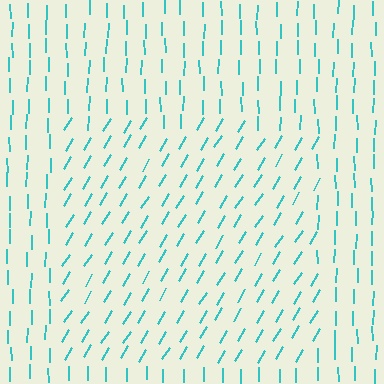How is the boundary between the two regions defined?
The boundary is defined purely by a change in line orientation (approximately 31 degrees difference). All lines are the same color and thickness.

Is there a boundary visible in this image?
Yes, there is a texture boundary formed by a change in line orientation.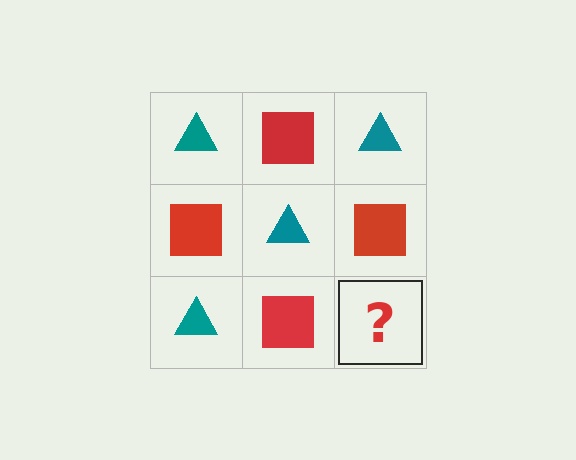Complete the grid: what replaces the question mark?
The question mark should be replaced with a teal triangle.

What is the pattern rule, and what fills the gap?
The rule is that it alternates teal triangle and red square in a checkerboard pattern. The gap should be filled with a teal triangle.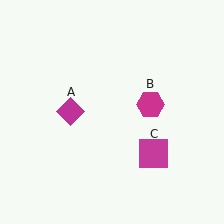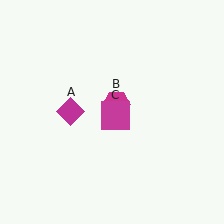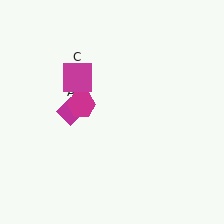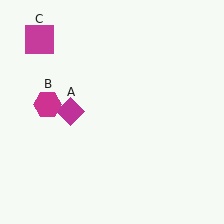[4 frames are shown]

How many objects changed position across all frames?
2 objects changed position: magenta hexagon (object B), magenta square (object C).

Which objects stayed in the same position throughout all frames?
Magenta diamond (object A) remained stationary.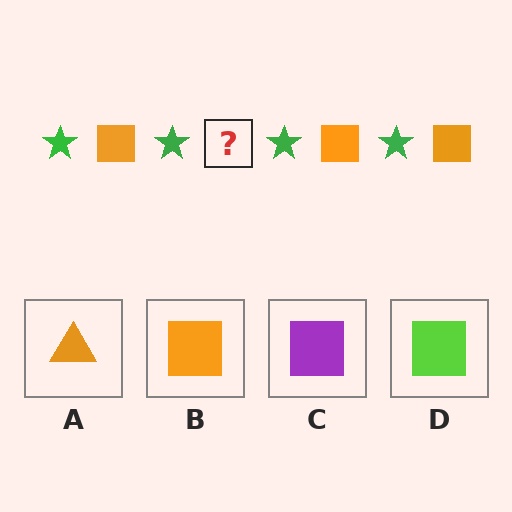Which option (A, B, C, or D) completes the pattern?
B.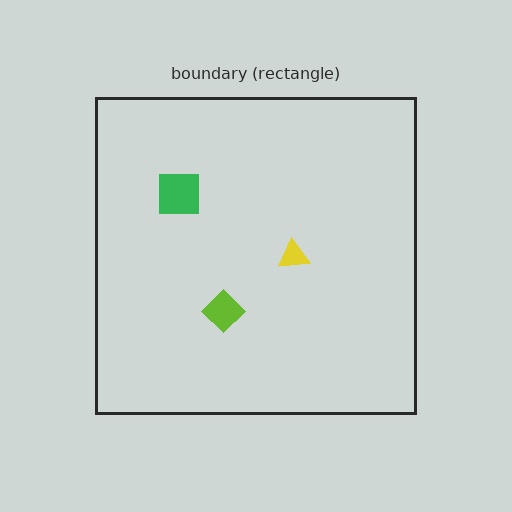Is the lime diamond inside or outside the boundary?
Inside.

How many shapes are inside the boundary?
3 inside, 0 outside.